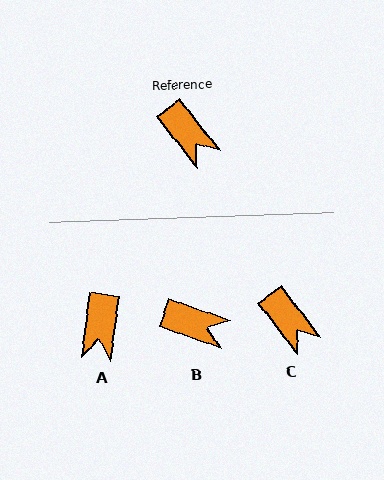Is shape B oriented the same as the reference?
No, it is off by about 33 degrees.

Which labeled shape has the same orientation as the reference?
C.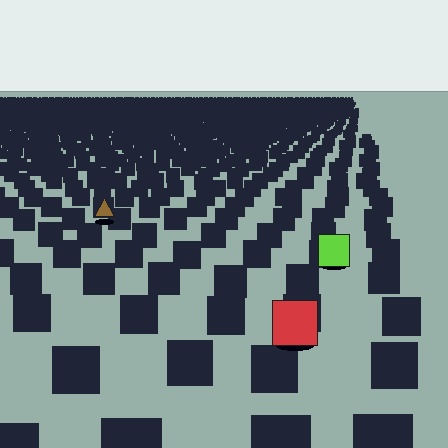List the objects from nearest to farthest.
From nearest to farthest: the red square, the lime square, the brown triangle.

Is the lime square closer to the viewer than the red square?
No. The red square is closer — you can tell from the texture gradient: the ground texture is coarser near it.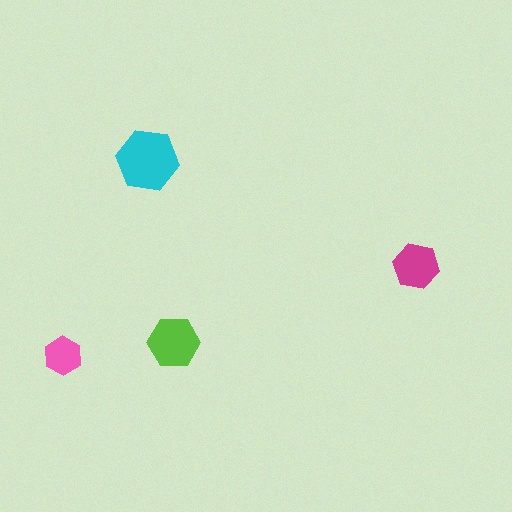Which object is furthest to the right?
The magenta hexagon is rightmost.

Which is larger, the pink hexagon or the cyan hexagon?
The cyan one.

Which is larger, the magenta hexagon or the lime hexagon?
The lime one.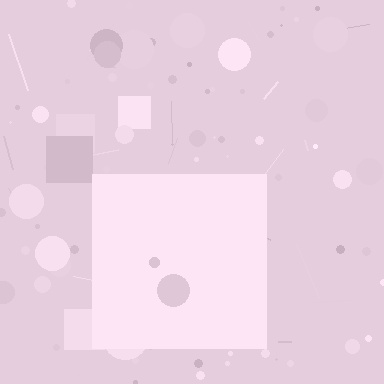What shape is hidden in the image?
A square is hidden in the image.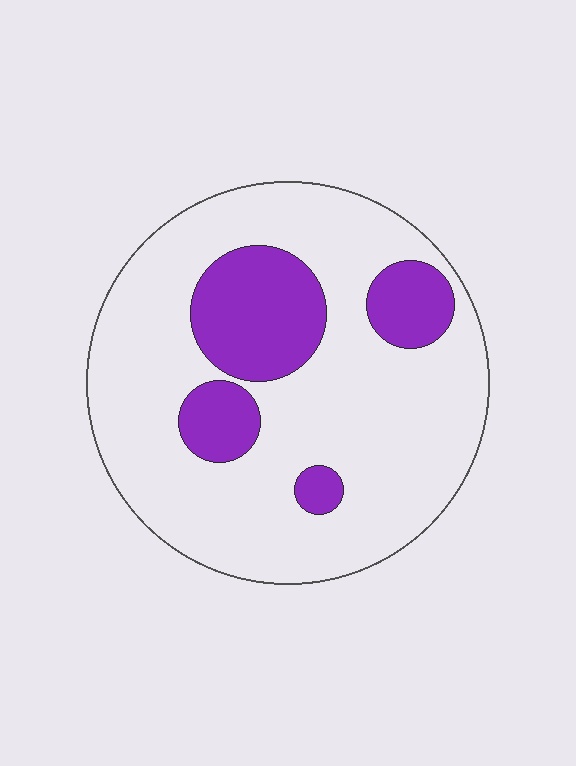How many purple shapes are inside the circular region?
4.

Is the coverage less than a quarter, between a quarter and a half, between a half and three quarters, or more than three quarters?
Less than a quarter.